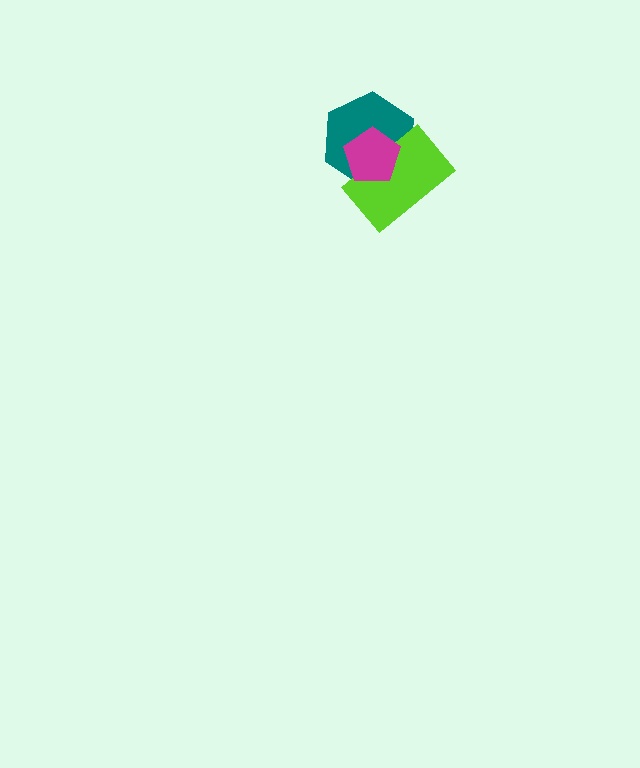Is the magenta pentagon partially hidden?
No, no other shape covers it.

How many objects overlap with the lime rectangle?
2 objects overlap with the lime rectangle.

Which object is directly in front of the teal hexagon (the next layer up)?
The lime rectangle is directly in front of the teal hexagon.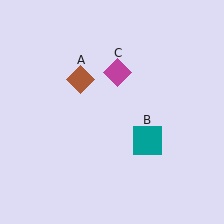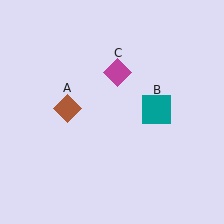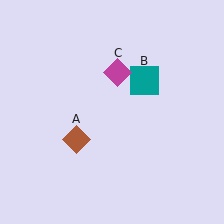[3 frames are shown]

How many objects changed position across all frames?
2 objects changed position: brown diamond (object A), teal square (object B).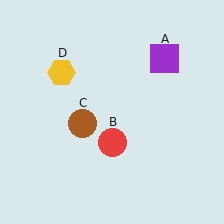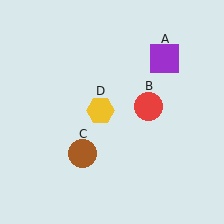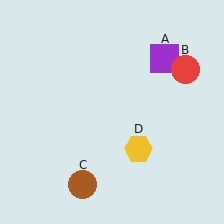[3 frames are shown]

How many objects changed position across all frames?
3 objects changed position: red circle (object B), brown circle (object C), yellow hexagon (object D).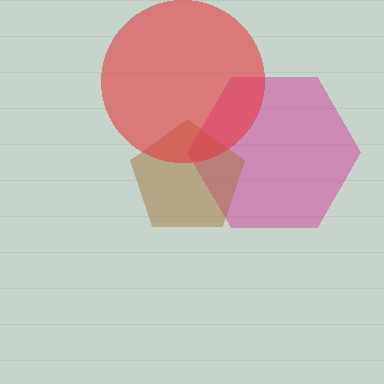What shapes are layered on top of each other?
The layered shapes are: a magenta hexagon, a brown pentagon, a red circle.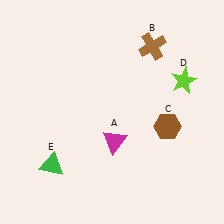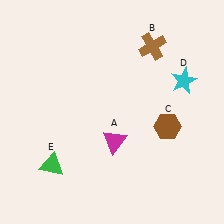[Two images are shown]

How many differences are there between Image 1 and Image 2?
There is 1 difference between the two images.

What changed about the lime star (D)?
In Image 1, D is lime. In Image 2, it changed to cyan.